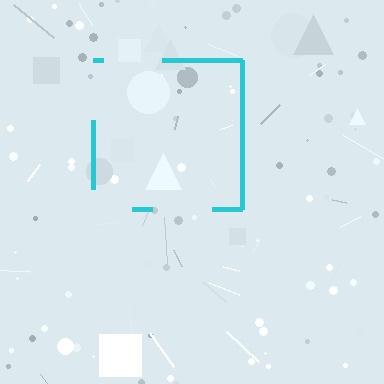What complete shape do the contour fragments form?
The contour fragments form a square.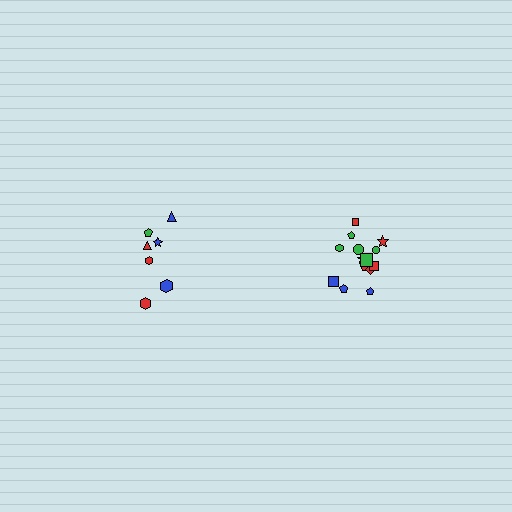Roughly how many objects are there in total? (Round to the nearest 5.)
Roughly 20 objects in total.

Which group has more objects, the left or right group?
The right group.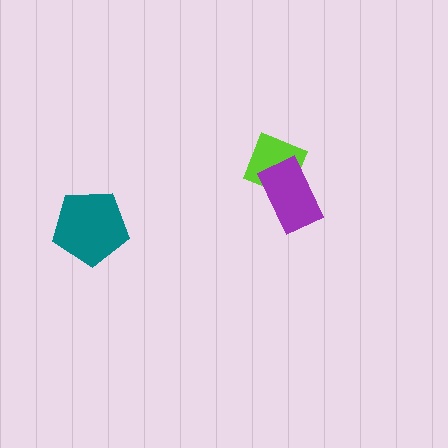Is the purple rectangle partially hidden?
No, no other shape covers it.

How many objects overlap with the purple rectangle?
1 object overlaps with the purple rectangle.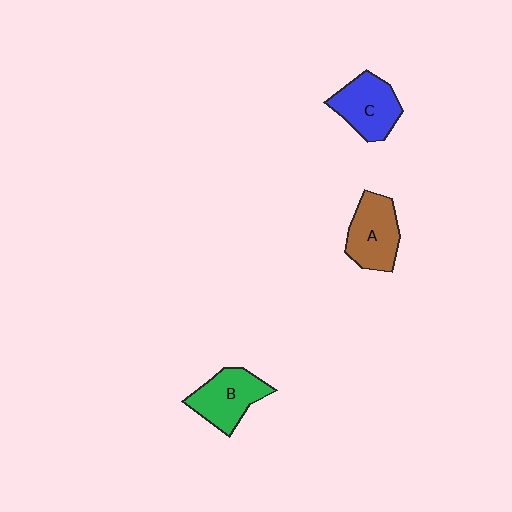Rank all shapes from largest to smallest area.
From largest to smallest: A (brown), C (blue), B (green).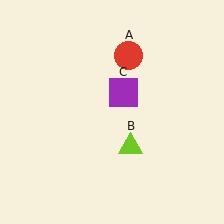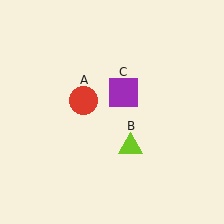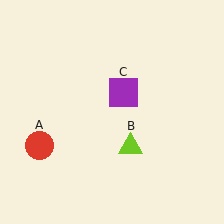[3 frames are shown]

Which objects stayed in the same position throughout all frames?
Lime triangle (object B) and purple square (object C) remained stationary.